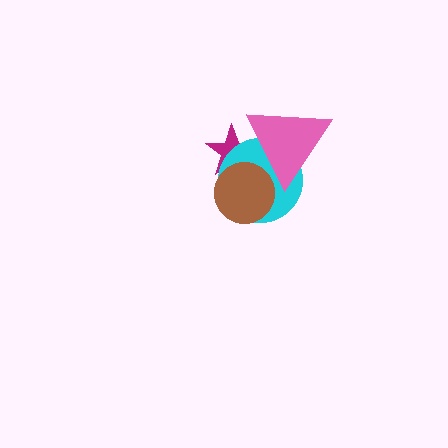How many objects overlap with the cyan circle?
3 objects overlap with the cyan circle.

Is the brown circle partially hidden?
No, no other shape covers it.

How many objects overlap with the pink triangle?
3 objects overlap with the pink triangle.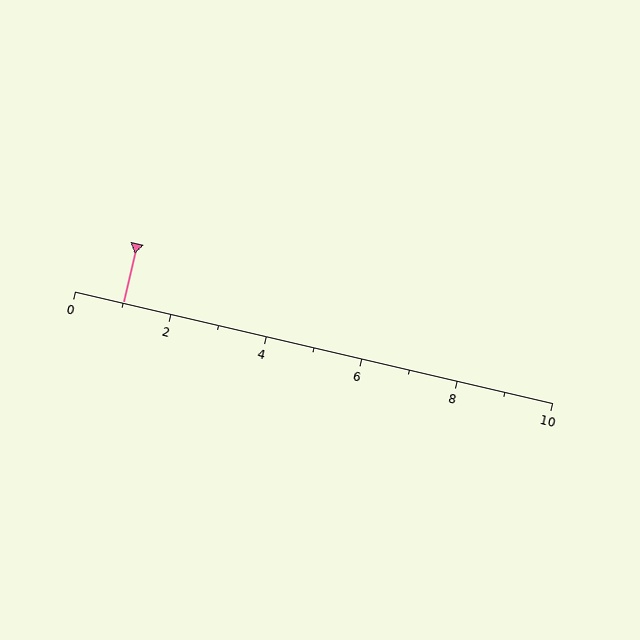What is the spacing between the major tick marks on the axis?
The major ticks are spaced 2 apart.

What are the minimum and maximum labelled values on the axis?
The axis runs from 0 to 10.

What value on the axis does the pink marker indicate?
The marker indicates approximately 1.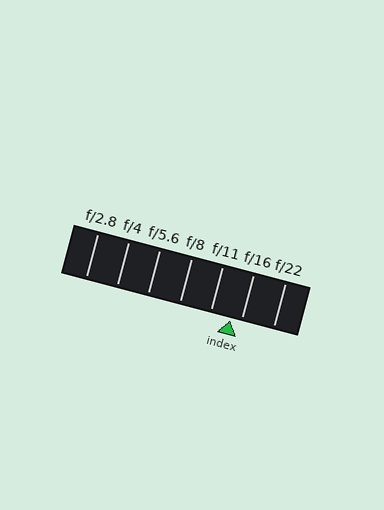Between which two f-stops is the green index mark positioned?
The index mark is between f/11 and f/16.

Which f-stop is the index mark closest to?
The index mark is closest to f/16.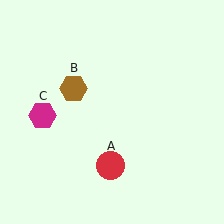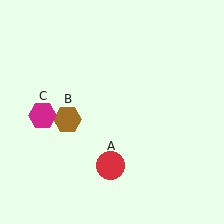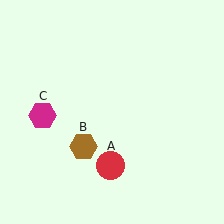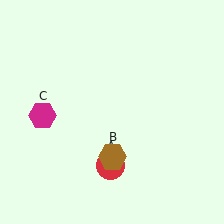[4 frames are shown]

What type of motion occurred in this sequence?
The brown hexagon (object B) rotated counterclockwise around the center of the scene.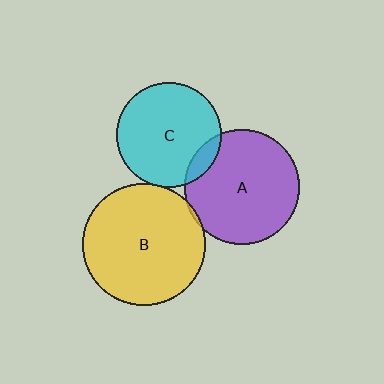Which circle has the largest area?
Circle B (yellow).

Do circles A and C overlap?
Yes.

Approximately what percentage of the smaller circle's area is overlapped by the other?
Approximately 10%.